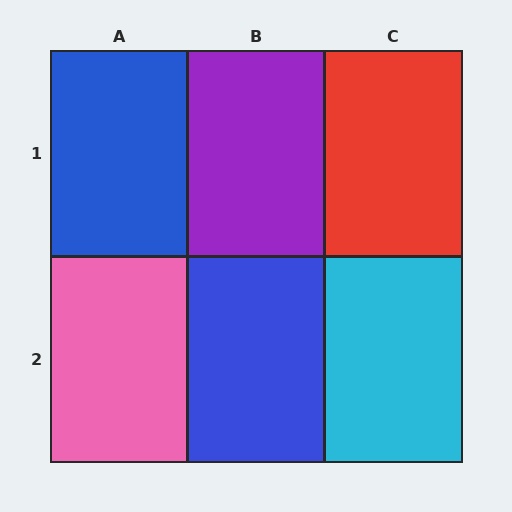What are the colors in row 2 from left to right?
Pink, blue, cyan.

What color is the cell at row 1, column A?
Blue.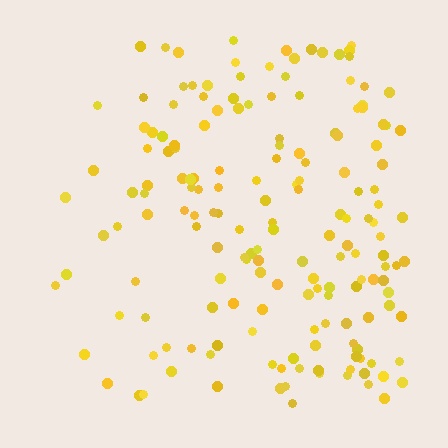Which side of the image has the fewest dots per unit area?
The left.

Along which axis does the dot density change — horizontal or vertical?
Horizontal.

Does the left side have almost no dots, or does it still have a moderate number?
Still a moderate number, just noticeably fewer than the right.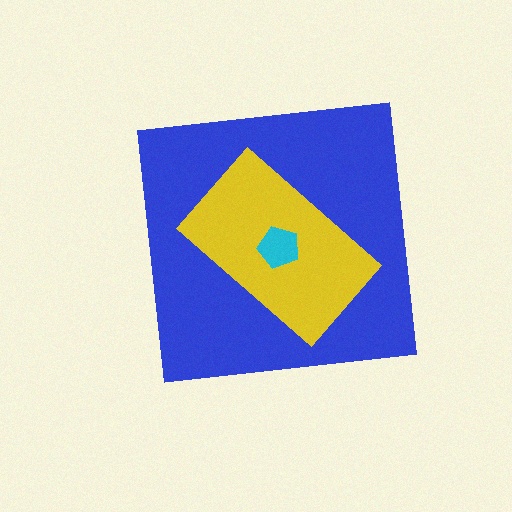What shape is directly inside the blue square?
The yellow rectangle.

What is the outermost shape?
The blue square.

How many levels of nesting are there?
3.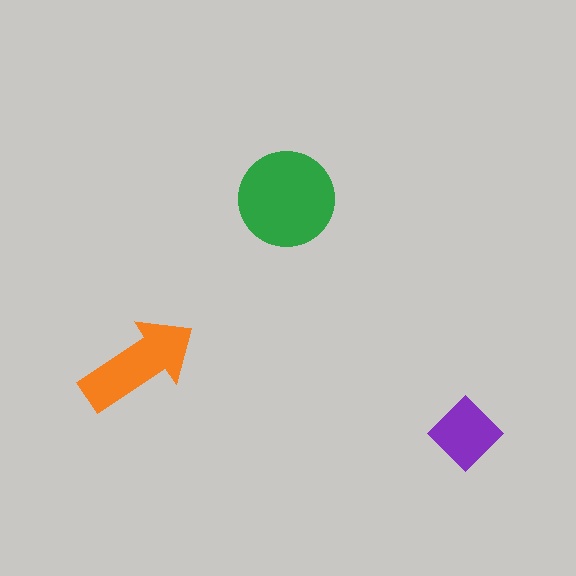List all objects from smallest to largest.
The purple diamond, the orange arrow, the green circle.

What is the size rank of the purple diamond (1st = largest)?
3rd.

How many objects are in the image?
There are 3 objects in the image.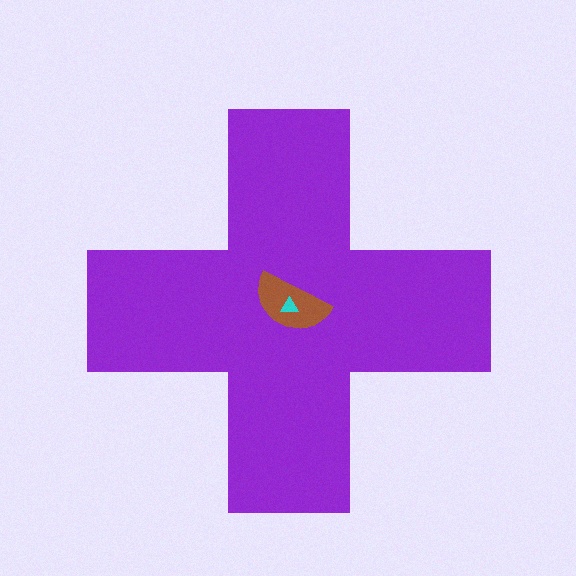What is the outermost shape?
The purple cross.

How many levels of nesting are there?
3.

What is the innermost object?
The cyan triangle.